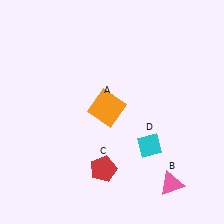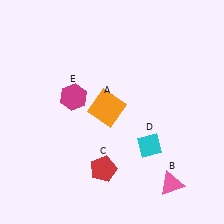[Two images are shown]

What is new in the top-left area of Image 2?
A magenta hexagon (E) was added in the top-left area of Image 2.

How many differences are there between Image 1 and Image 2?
There is 1 difference between the two images.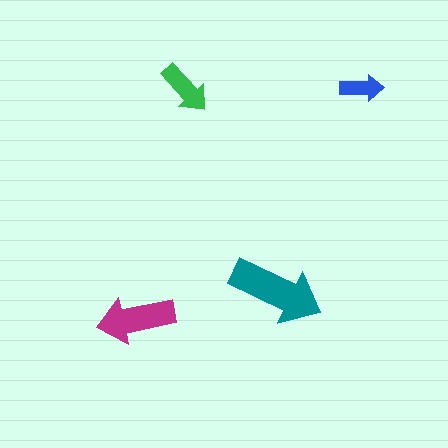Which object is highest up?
The blue arrow is topmost.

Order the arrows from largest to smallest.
the teal one, the magenta one, the green one, the blue one.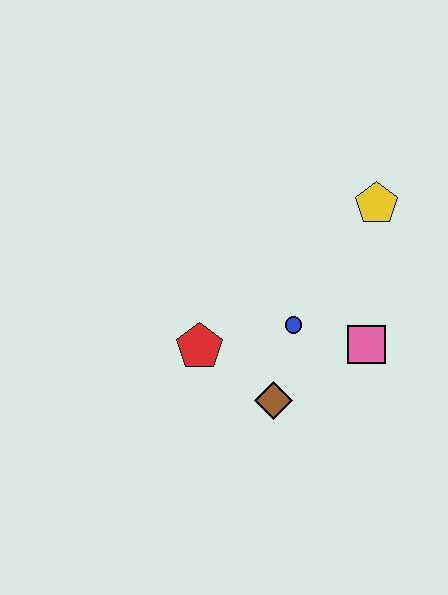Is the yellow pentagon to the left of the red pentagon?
No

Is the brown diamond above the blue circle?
No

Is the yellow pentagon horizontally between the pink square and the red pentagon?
No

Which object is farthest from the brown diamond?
The yellow pentagon is farthest from the brown diamond.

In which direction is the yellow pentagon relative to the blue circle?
The yellow pentagon is above the blue circle.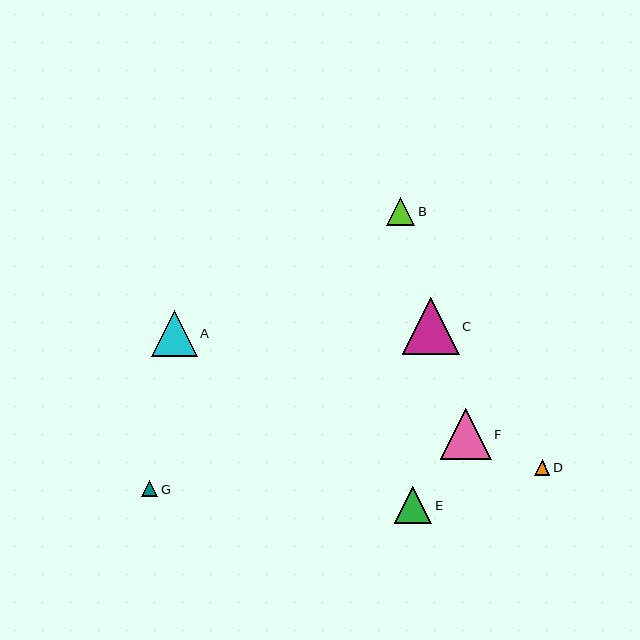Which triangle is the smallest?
Triangle D is the smallest with a size of approximately 16 pixels.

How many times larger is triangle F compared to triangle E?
Triangle F is approximately 1.4 times the size of triangle E.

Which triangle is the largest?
Triangle C is the largest with a size of approximately 56 pixels.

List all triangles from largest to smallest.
From largest to smallest: C, F, A, E, B, G, D.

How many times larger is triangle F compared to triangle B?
Triangle F is approximately 1.8 times the size of triangle B.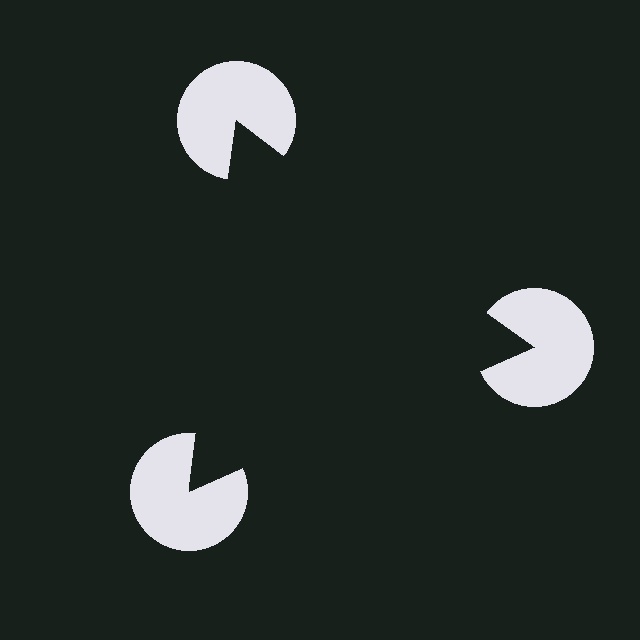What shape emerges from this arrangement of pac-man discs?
An illusory triangle — its edges are inferred from the aligned wedge cuts in the pac-man discs, not physically drawn.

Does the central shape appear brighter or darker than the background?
It typically appears slightly darker than the background, even though no actual brightness change is drawn.